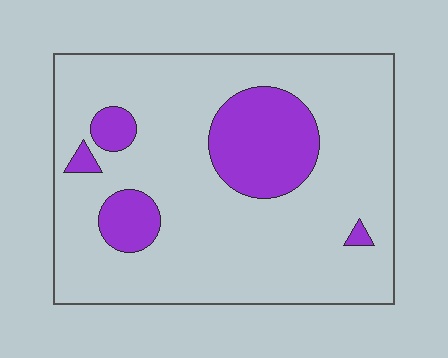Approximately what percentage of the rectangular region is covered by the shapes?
Approximately 20%.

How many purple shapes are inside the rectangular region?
5.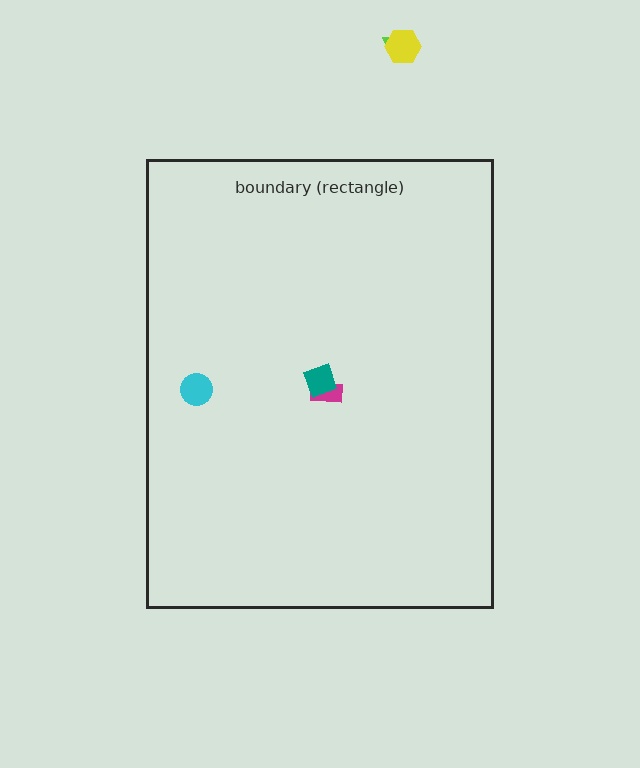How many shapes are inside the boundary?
3 inside, 2 outside.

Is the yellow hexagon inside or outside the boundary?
Outside.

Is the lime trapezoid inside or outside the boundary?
Outside.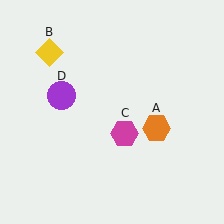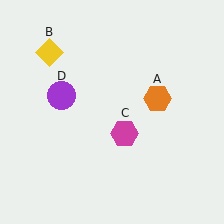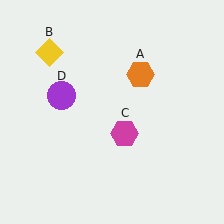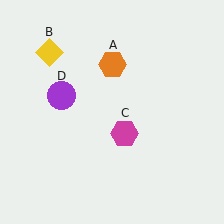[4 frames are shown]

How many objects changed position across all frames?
1 object changed position: orange hexagon (object A).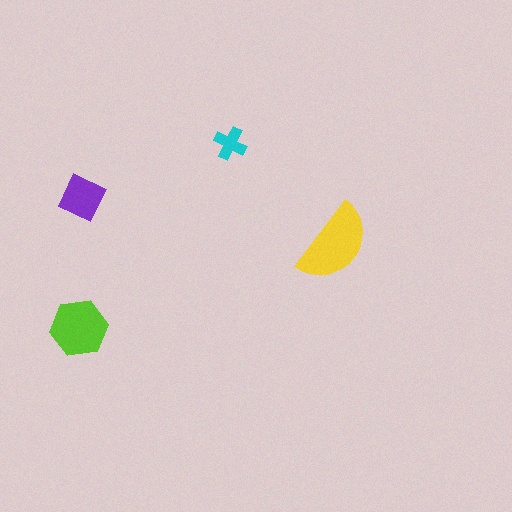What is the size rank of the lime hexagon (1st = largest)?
2nd.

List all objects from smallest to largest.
The cyan cross, the purple diamond, the lime hexagon, the yellow semicircle.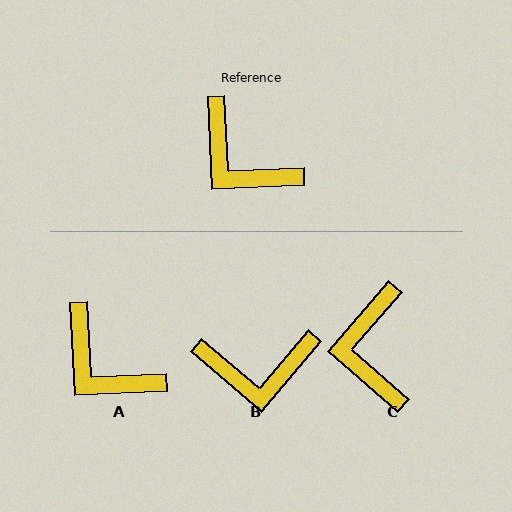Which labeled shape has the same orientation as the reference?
A.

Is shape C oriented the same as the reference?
No, it is off by about 44 degrees.